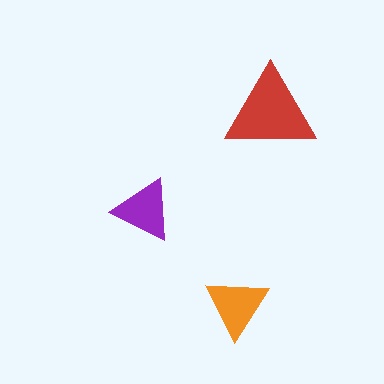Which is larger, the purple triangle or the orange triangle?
The orange one.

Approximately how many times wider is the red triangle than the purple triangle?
About 1.5 times wider.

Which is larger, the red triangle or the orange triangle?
The red one.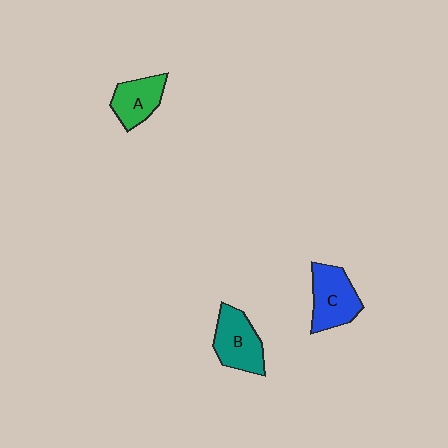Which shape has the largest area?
Shape C (blue).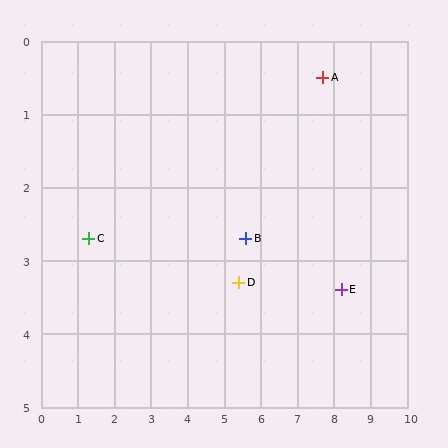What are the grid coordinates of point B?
Point B is at approximately (5.6, 2.7).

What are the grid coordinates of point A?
Point A is at approximately (7.7, 0.5).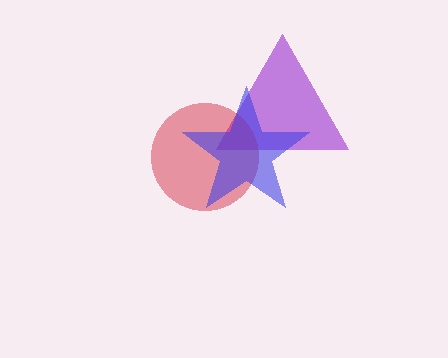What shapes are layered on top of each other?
The layered shapes are: a purple triangle, a red circle, a blue star.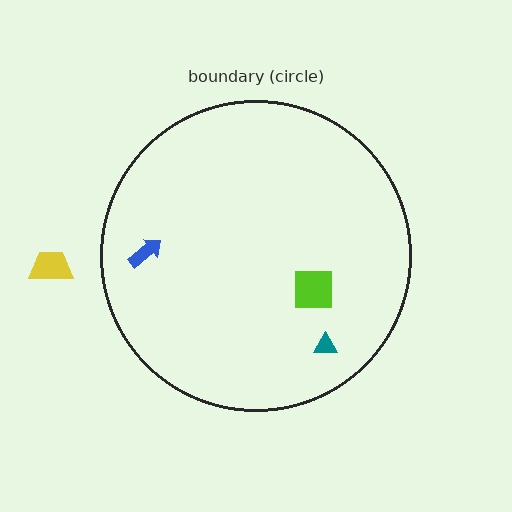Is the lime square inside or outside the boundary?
Inside.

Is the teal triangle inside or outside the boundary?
Inside.